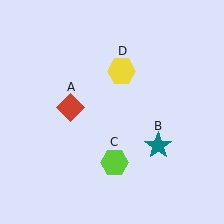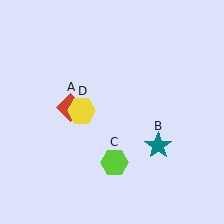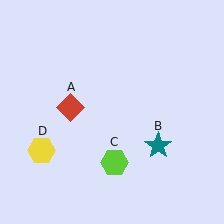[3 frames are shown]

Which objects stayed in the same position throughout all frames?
Red diamond (object A) and teal star (object B) and lime hexagon (object C) remained stationary.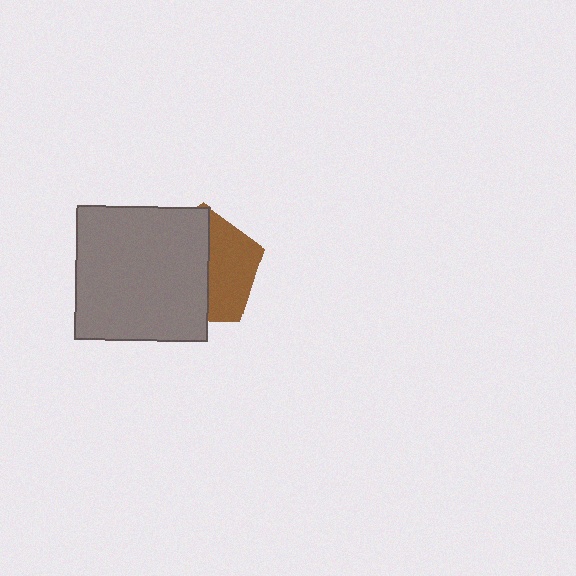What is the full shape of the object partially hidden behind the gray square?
The partially hidden object is a brown pentagon.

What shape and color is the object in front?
The object in front is a gray square.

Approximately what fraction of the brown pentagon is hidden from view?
Roughly 58% of the brown pentagon is hidden behind the gray square.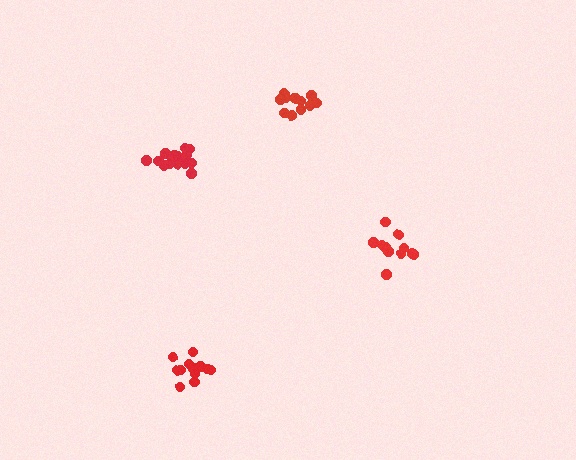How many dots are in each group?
Group 1: 13 dots, Group 2: 16 dots, Group 3: 13 dots, Group 4: 11 dots (53 total).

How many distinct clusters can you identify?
There are 4 distinct clusters.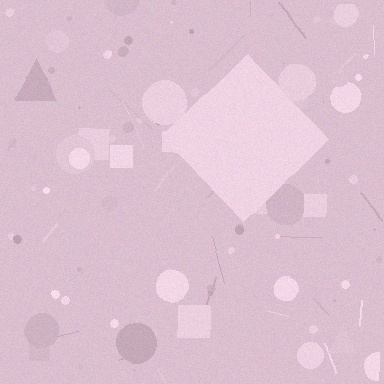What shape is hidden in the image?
A diamond is hidden in the image.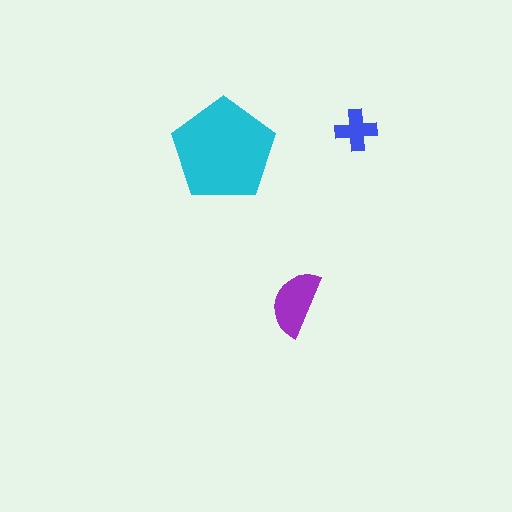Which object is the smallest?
The blue cross.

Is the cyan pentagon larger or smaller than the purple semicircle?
Larger.